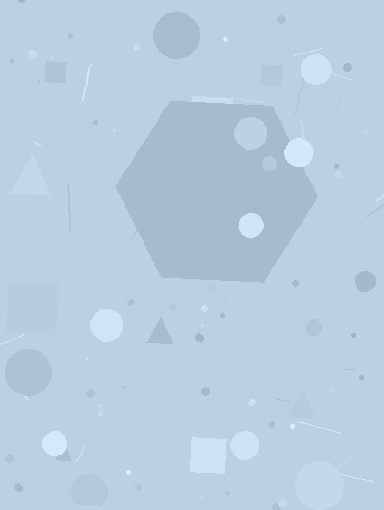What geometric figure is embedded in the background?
A hexagon is embedded in the background.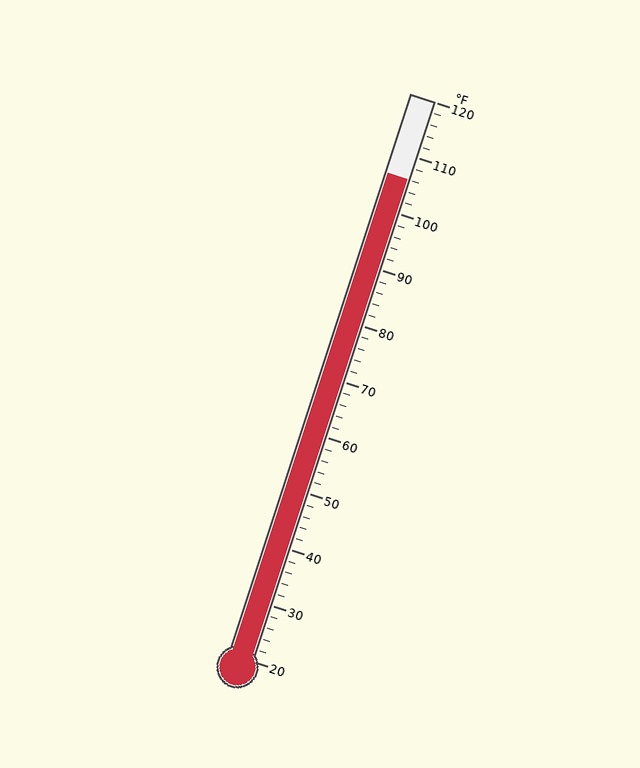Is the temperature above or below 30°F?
The temperature is above 30°F.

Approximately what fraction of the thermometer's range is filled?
The thermometer is filled to approximately 85% of its range.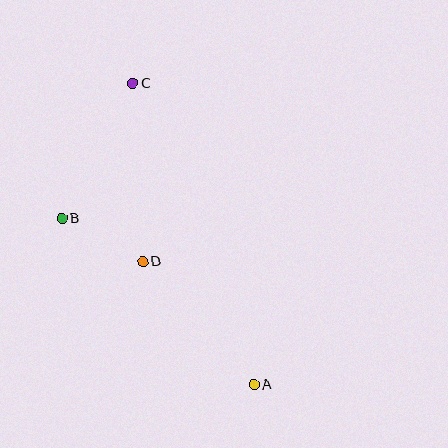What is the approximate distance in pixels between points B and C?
The distance between B and C is approximately 153 pixels.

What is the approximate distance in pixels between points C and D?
The distance between C and D is approximately 179 pixels.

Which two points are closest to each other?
Points B and D are closest to each other.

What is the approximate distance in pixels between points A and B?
The distance between A and B is approximately 254 pixels.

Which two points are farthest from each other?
Points A and C are farthest from each other.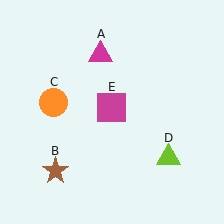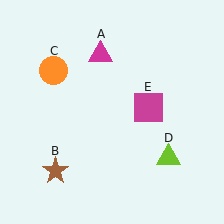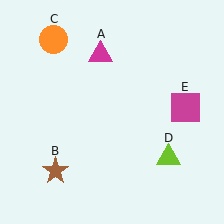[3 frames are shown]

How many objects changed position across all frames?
2 objects changed position: orange circle (object C), magenta square (object E).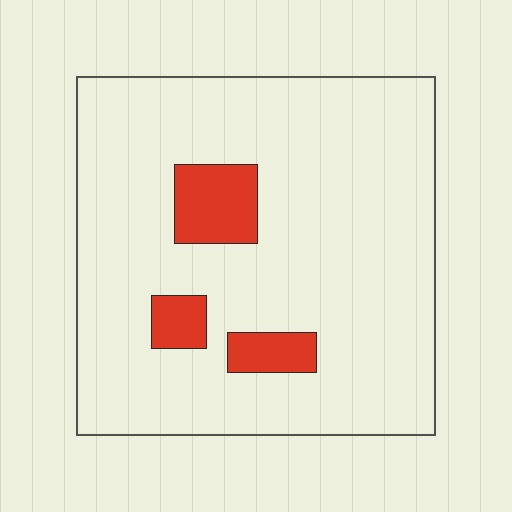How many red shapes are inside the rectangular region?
3.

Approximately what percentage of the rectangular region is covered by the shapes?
Approximately 10%.